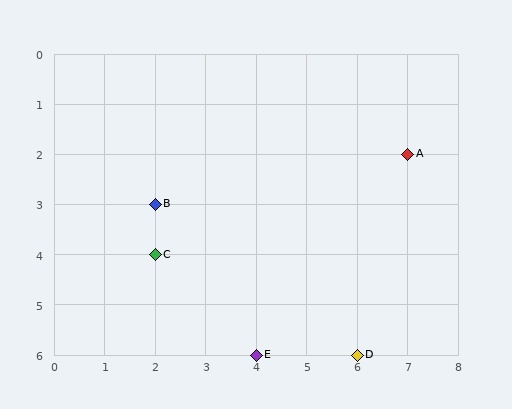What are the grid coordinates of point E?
Point E is at grid coordinates (4, 6).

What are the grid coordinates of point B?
Point B is at grid coordinates (2, 3).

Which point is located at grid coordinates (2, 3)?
Point B is at (2, 3).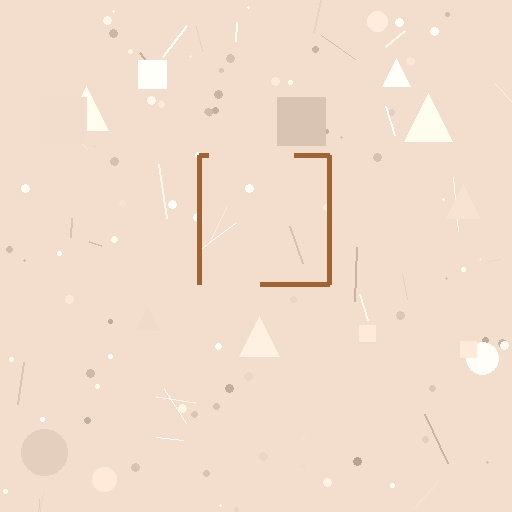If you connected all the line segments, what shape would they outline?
They would outline a square.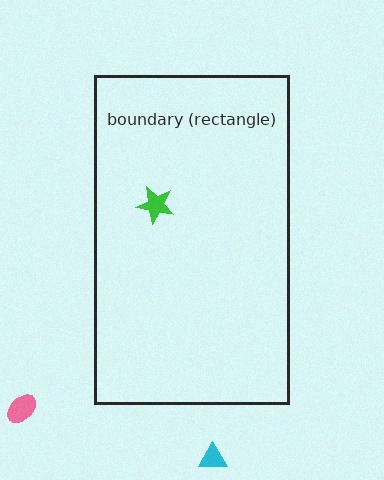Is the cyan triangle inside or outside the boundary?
Outside.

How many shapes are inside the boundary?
1 inside, 2 outside.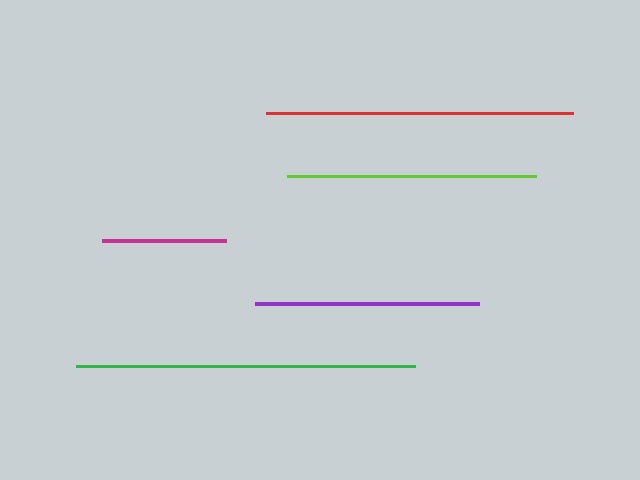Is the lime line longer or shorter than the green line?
The green line is longer than the lime line.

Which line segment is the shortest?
The magenta line is the shortest at approximately 124 pixels.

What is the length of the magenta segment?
The magenta segment is approximately 124 pixels long.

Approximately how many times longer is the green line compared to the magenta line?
The green line is approximately 2.7 times the length of the magenta line.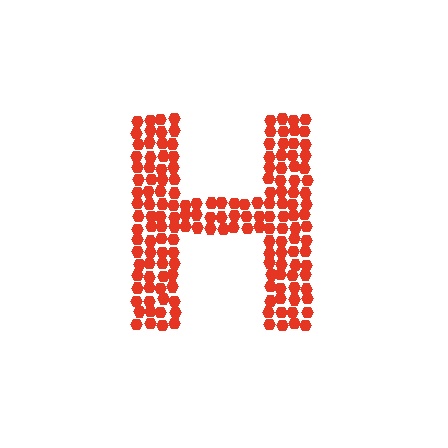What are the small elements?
The small elements are hexagons.